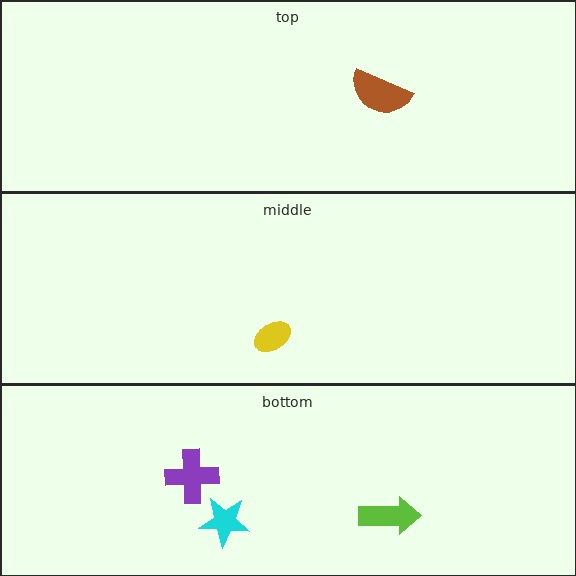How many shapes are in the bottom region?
3.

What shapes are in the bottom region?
The purple cross, the cyan star, the lime arrow.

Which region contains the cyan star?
The bottom region.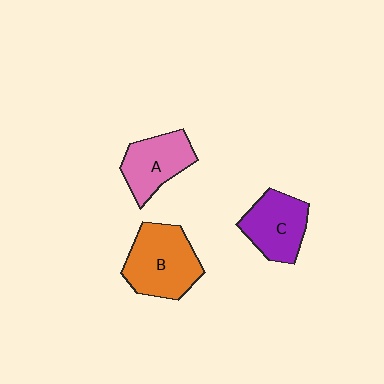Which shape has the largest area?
Shape B (orange).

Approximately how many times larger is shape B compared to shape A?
Approximately 1.3 times.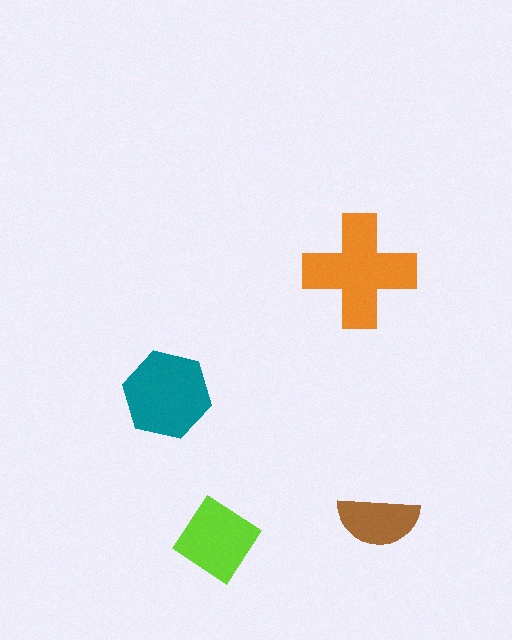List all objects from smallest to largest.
The brown semicircle, the lime diamond, the teal hexagon, the orange cross.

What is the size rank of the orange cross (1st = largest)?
1st.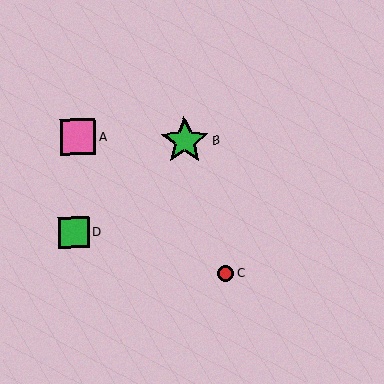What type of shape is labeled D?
Shape D is a green square.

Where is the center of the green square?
The center of the green square is at (74, 232).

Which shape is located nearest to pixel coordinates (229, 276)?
The red circle (labeled C) at (225, 274) is nearest to that location.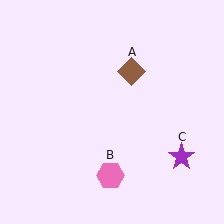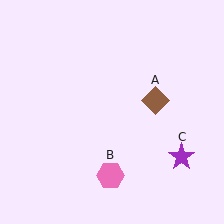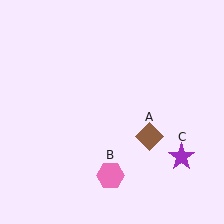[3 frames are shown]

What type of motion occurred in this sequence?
The brown diamond (object A) rotated clockwise around the center of the scene.